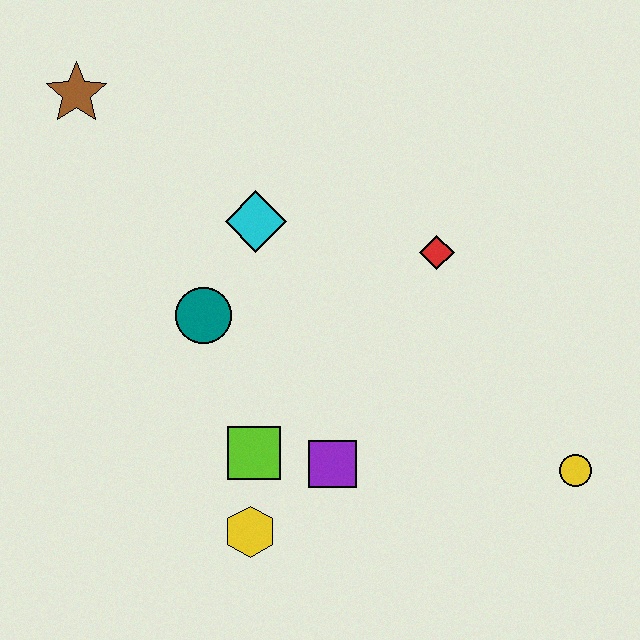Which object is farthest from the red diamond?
The brown star is farthest from the red diamond.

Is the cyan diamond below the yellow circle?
No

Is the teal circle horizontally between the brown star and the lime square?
Yes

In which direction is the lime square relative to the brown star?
The lime square is below the brown star.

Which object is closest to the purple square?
The lime square is closest to the purple square.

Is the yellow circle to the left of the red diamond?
No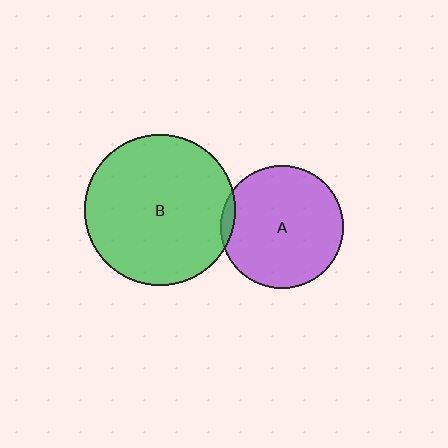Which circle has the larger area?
Circle B (green).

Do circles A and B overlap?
Yes.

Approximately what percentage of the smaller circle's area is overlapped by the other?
Approximately 5%.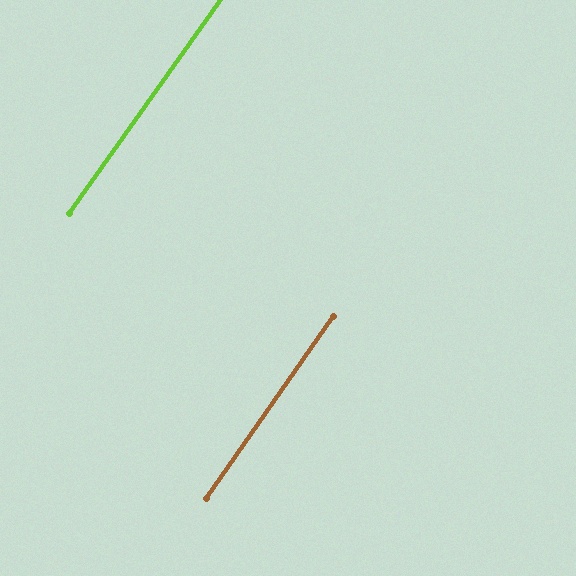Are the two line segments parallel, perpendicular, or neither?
Parallel — their directions differ by only 0.4°.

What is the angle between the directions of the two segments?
Approximately 0 degrees.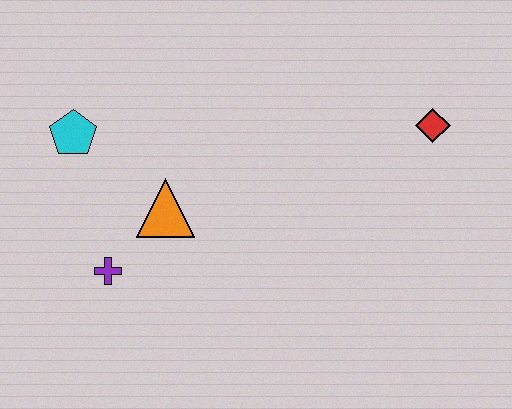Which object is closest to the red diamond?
The orange triangle is closest to the red diamond.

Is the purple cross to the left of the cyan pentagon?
No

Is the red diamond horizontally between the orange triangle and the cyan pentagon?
No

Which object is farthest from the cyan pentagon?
The red diamond is farthest from the cyan pentagon.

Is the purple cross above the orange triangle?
No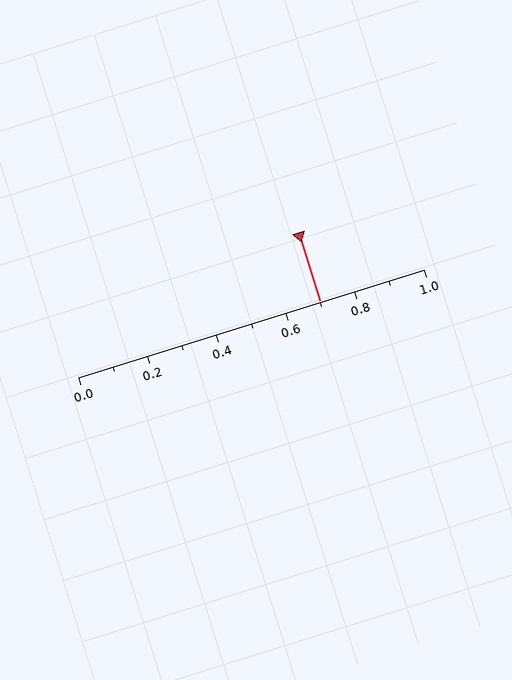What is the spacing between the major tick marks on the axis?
The major ticks are spaced 0.2 apart.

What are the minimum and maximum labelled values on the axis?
The axis runs from 0.0 to 1.0.